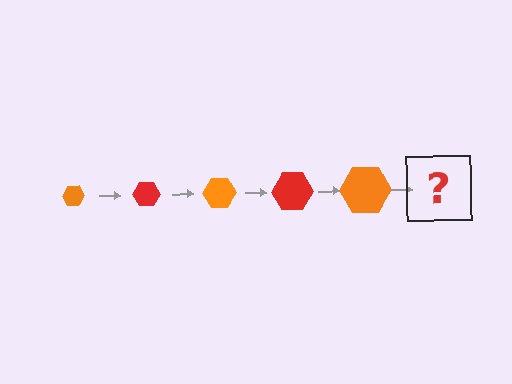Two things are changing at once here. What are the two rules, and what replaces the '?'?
The two rules are that the hexagon grows larger each step and the color cycles through orange and red. The '?' should be a red hexagon, larger than the previous one.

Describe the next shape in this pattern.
It should be a red hexagon, larger than the previous one.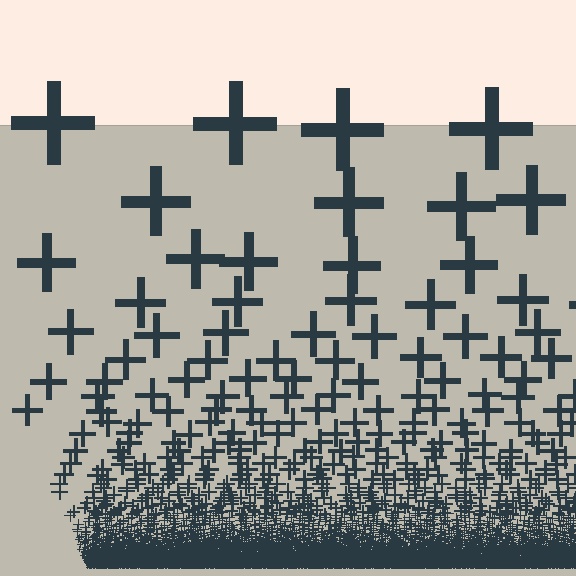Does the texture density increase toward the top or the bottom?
Density increases toward the bottom.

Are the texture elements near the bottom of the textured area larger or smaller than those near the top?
Smaller. The gradient is inverted — elements near the bottom are smaller and denser.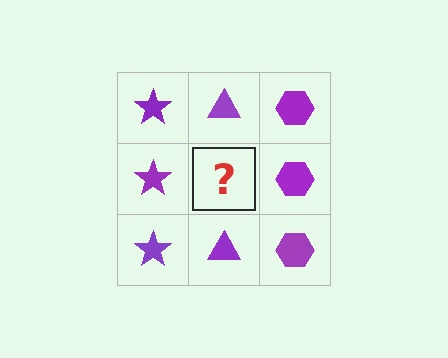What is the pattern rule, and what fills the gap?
The rule is that each column has a consistent shape. The gap should be filled with a purple triangle.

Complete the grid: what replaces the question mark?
The question mark should be replaced with a purple triangle.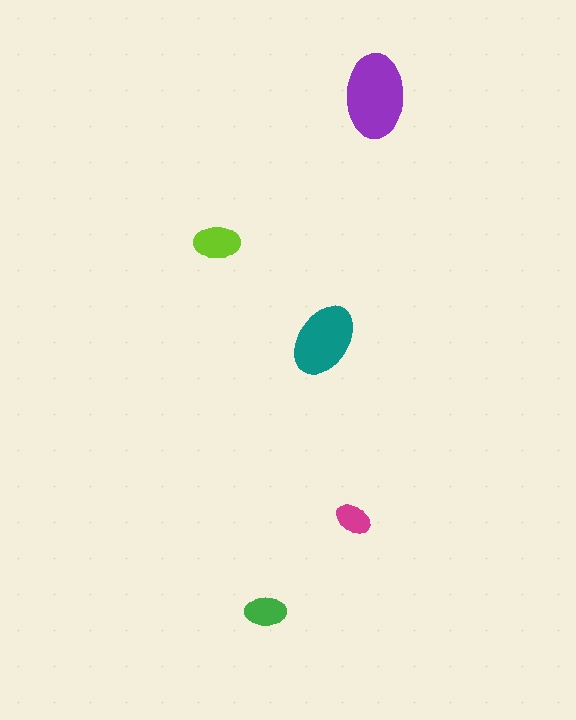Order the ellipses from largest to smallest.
the purple one, the teal one, the lime one, the green one, the magenta one.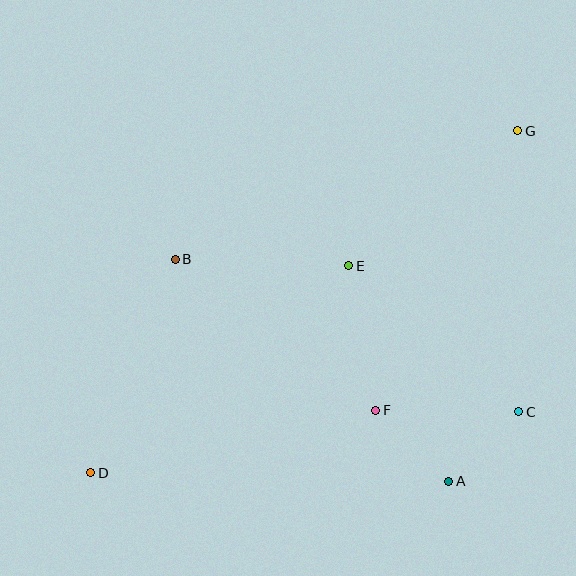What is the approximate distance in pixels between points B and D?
The distance between B and D is approximately 230 pixels.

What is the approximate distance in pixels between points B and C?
The distance between B and C is approximately 377 pixels.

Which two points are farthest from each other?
Points D and G are farthest from each other.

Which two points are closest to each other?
Points A and C are closest to each other.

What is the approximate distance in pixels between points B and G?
The distance between B and G is approximately 366 pixels.